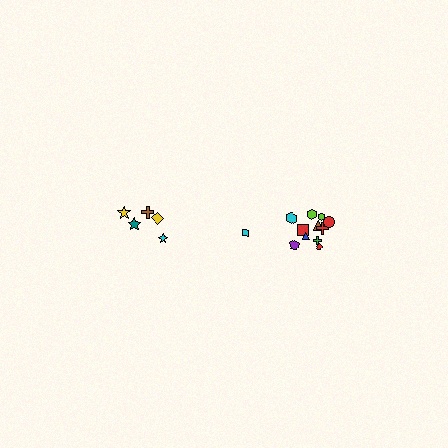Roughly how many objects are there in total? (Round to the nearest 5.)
Roughly 15 objects in total.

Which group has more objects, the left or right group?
The right group.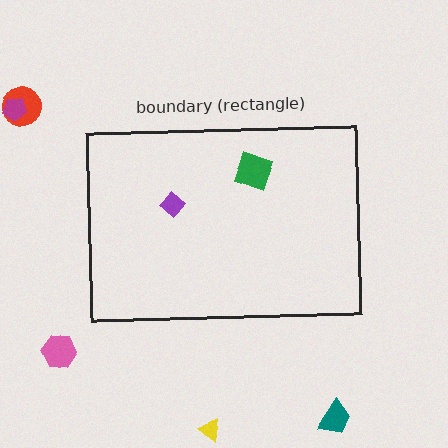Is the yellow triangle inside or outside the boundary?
Outside.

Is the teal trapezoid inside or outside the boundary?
Outside.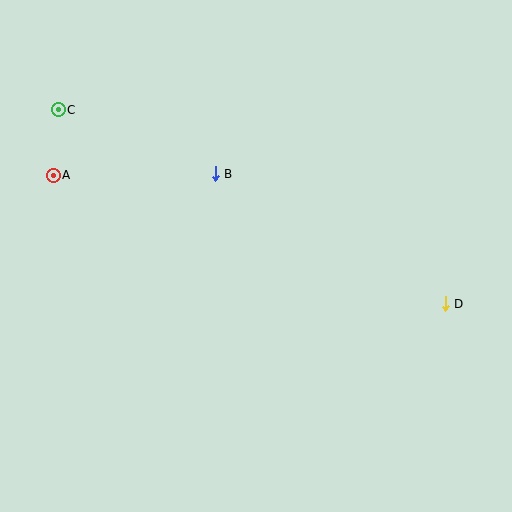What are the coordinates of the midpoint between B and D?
The midpoint between B and D is at (330, 239).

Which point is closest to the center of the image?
Point B at (215, 174) is closest to the center.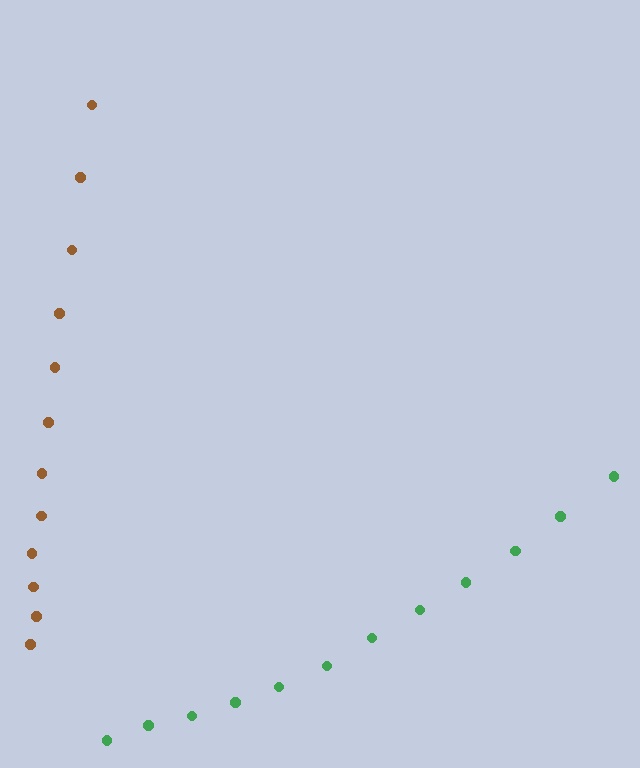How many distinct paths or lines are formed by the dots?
There are 2 distinct paths.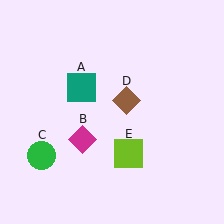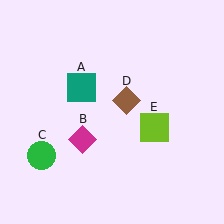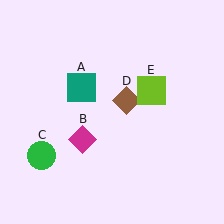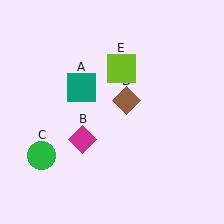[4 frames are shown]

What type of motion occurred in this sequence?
The lime square (object E) rotated counterclockwise around the center of the scene.